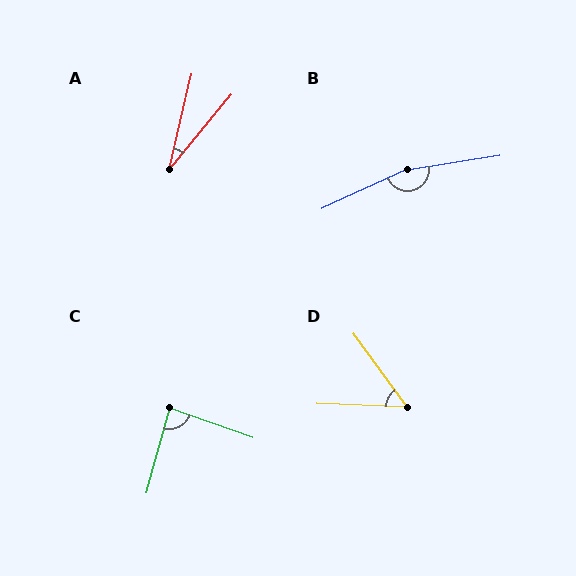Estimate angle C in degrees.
Approximately 86 degrees.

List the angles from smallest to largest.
A (27°), D (52°), C (86°), B (164°).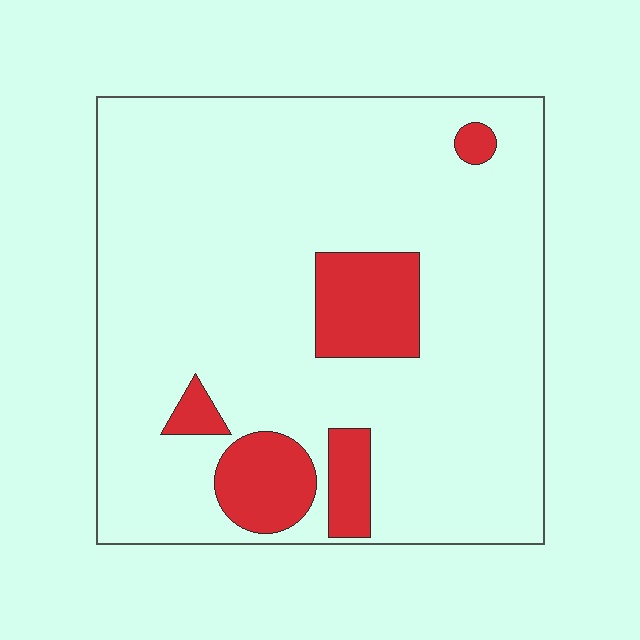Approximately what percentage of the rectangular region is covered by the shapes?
Approximately 15%.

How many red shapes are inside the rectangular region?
5.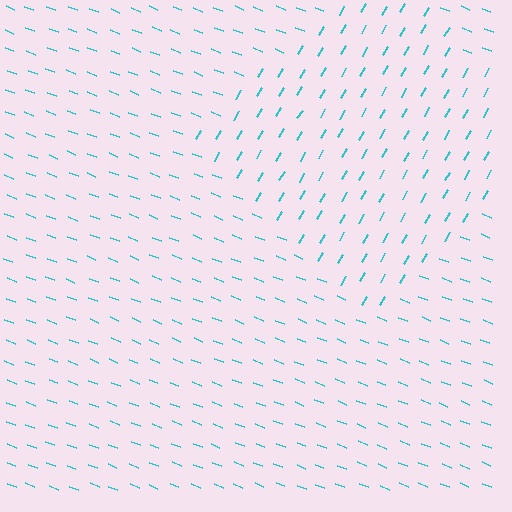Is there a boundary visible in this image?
Yes, there is a texture boundary formed by a change in line orientation.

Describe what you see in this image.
The image is filled with small cyan line segments. A diamond region in the image has lines oriented differently from the surrounding lines, creating a visible texture boundary.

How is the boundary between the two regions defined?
The boundary is defined purely by a change in line orientation (approximately 81 degrees difference). All lines are the same color and thickness.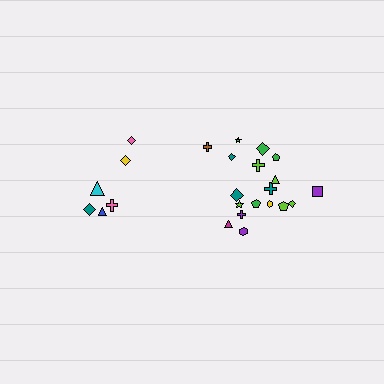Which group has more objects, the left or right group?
The right group.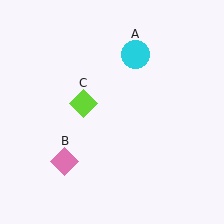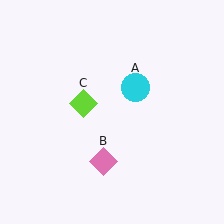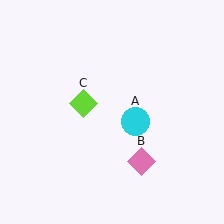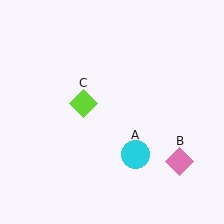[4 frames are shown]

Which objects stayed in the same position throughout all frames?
Lime diamond (object C) remained stationary.